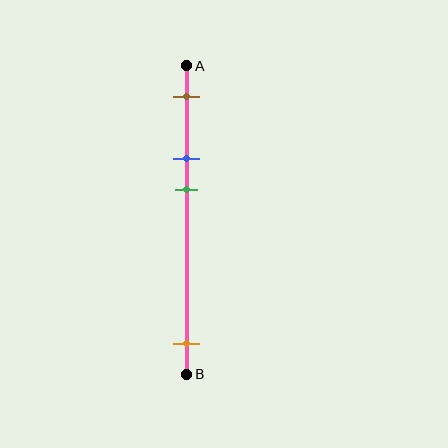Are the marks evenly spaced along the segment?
No, the marks are not evenly spaced.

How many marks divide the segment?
There are 4 marks dividing the segment.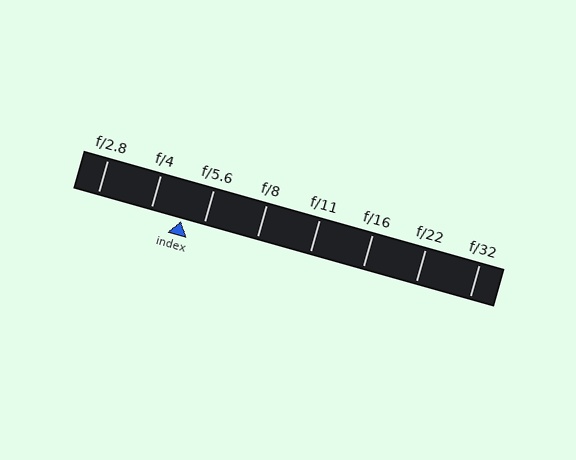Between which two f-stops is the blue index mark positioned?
The index mark is between f/4 and f/5.6.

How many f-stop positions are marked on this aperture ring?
There are 8 f-stop positions marked.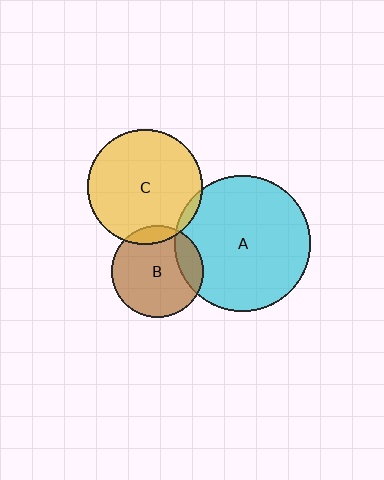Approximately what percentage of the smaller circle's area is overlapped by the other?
Approximately 10%.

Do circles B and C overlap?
Yes.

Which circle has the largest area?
Circle A (cyan).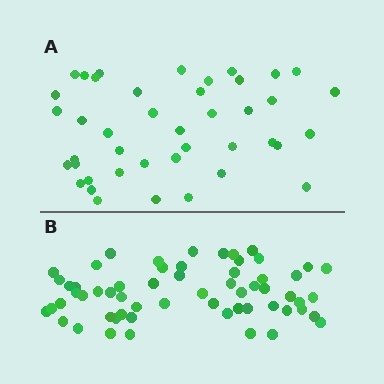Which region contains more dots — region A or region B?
Region B (the bottom region) has more dots.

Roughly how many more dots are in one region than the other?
Region B has approximately 20 more dots than region A.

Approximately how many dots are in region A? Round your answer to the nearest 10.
About 40 dots. (The exact count is 42, which rounds to 40.)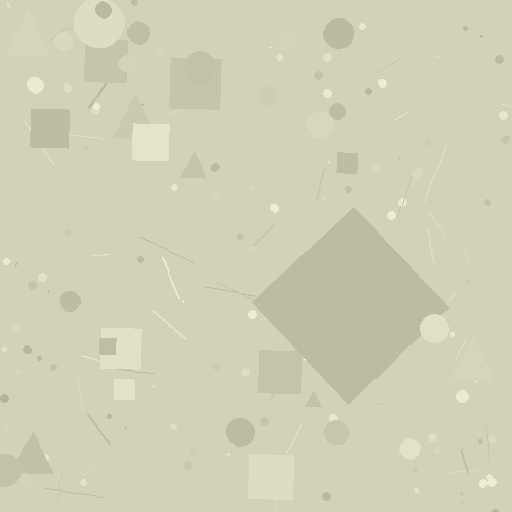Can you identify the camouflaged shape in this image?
The camouflaged shape is a diamond.